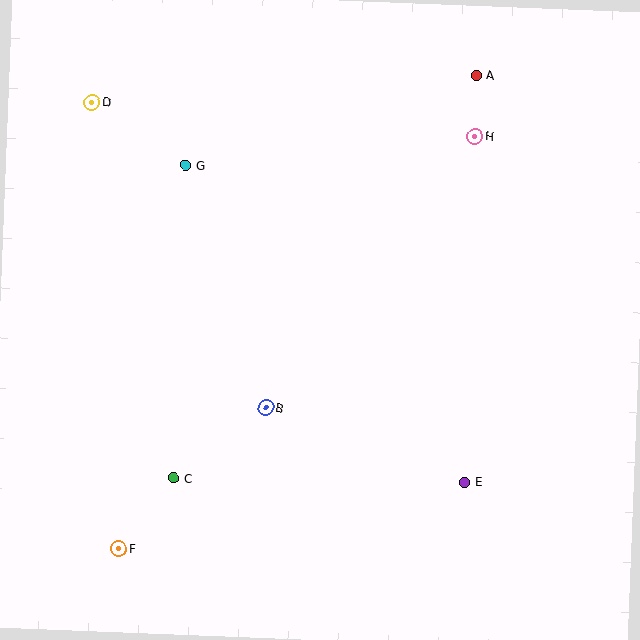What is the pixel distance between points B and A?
The distance between B and A is 393 pixels.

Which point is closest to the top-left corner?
Point D is closest to the top-left corner.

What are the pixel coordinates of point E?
Point E is at (465, 482).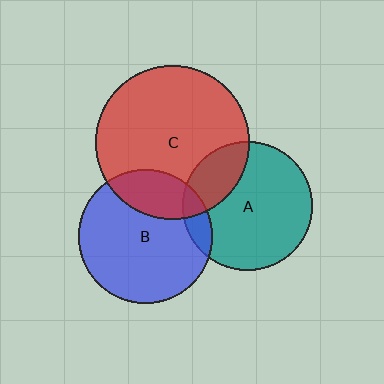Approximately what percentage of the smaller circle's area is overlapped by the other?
Approximately 25%.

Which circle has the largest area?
Circle C (red).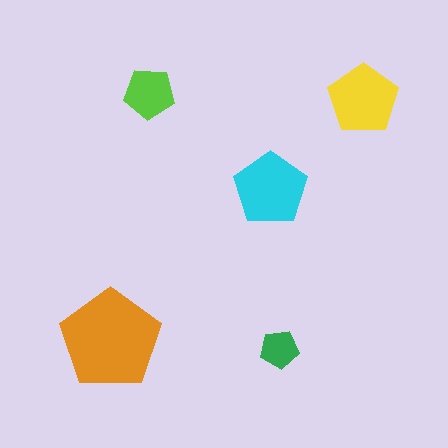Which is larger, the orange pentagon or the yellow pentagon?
The orange one.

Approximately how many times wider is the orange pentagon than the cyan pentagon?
About 1.5 times wider.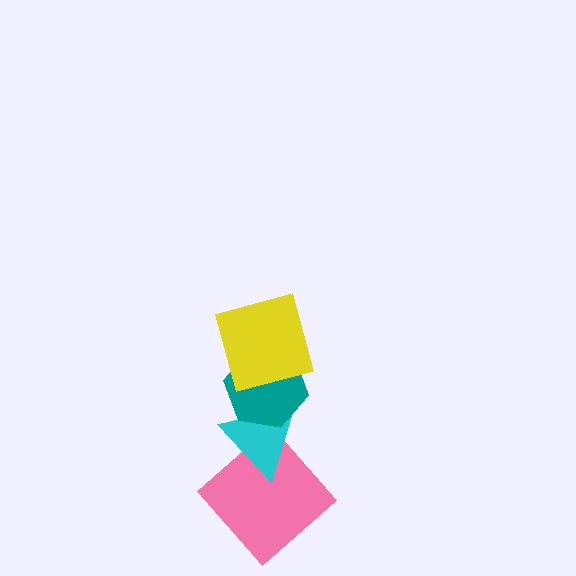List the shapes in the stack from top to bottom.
From top to bottom: the yellow square, the teal hexagon, the cyan triangle, the pink diamond.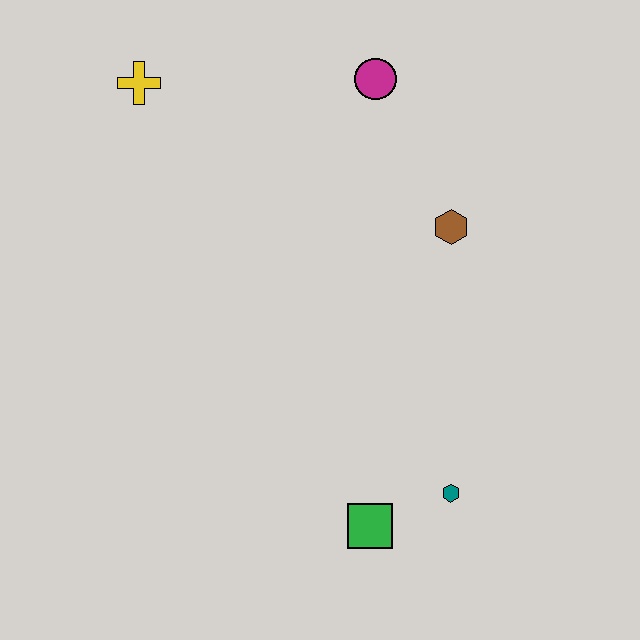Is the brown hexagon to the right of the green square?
Yes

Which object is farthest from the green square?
The yellow cross is farthest from the green square.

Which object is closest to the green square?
The teal hexagon is closest to the green square.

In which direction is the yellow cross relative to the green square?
The yellow cross is above the green square.